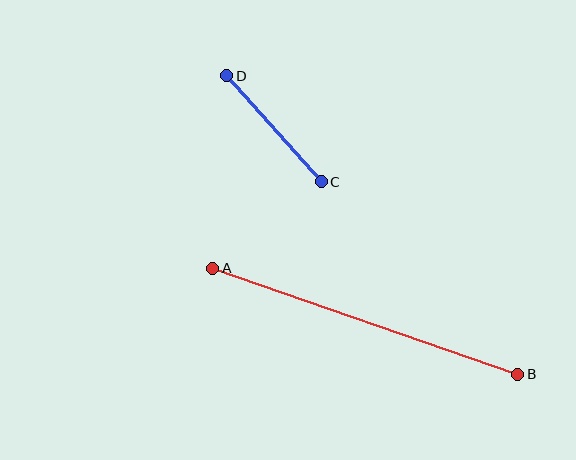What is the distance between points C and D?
The distance is approximately 142 pixels.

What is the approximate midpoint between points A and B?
The midpoint is at approximately (365, 321) pixels.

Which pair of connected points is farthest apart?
Points A and B are farthest apart.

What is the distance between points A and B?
The distance is approximately 323 pixels.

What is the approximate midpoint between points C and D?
The midpoint is at approximately (274, 129) pixels.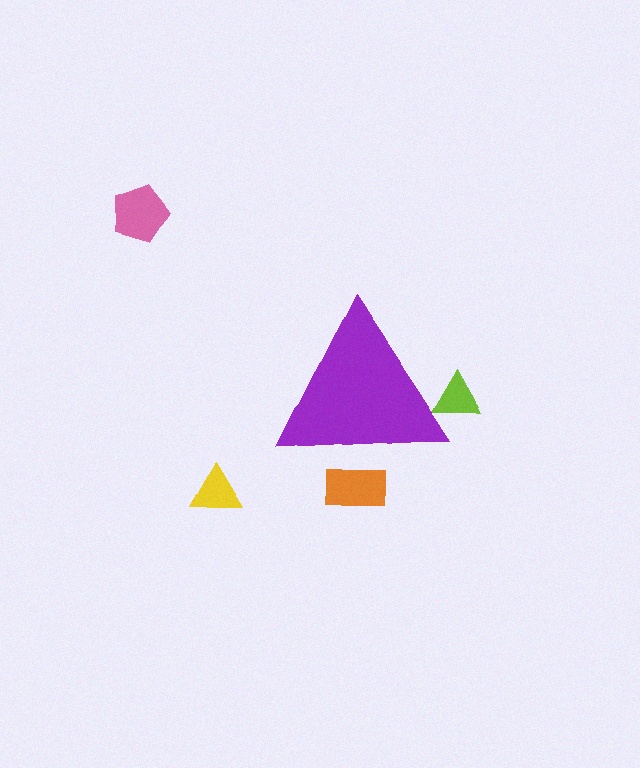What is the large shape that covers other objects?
A purple triangle.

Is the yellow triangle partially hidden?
No, the yellow triangle is fully visible.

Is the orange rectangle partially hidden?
Yes, the orange rectangle is partially hidden behind the purple triangle.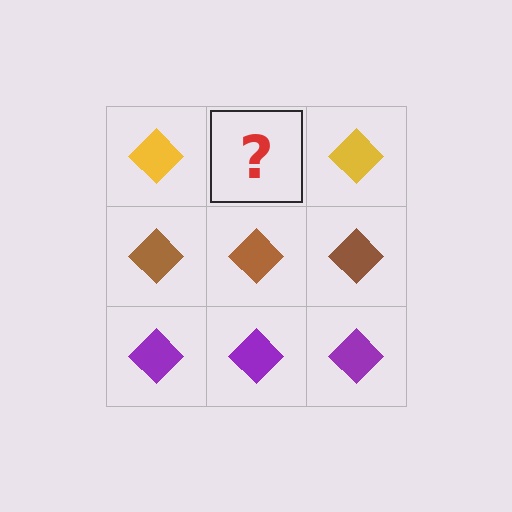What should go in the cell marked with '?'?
The missing cell should contain a yellow diamond.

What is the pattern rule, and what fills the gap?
The rule is that each row has a consistent color. The gap should be filled with a yellow diamond.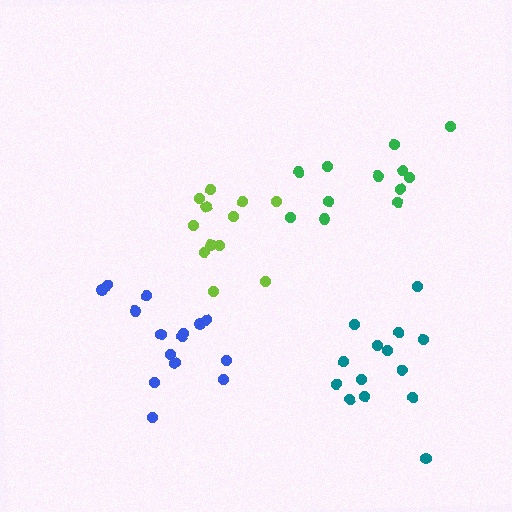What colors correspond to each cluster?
The clusters are colored: green, teal, lime, blue.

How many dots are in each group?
Group 1: 12 dots, Group 2: 14 dots, Group 3: 12 dots, Group 4: 15 dots (53 total).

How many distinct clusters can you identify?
There are 4 distinct clusters.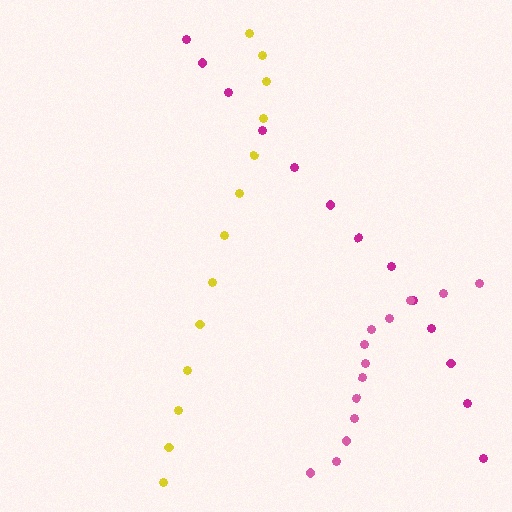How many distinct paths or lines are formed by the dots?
There are 3 distinct paths.